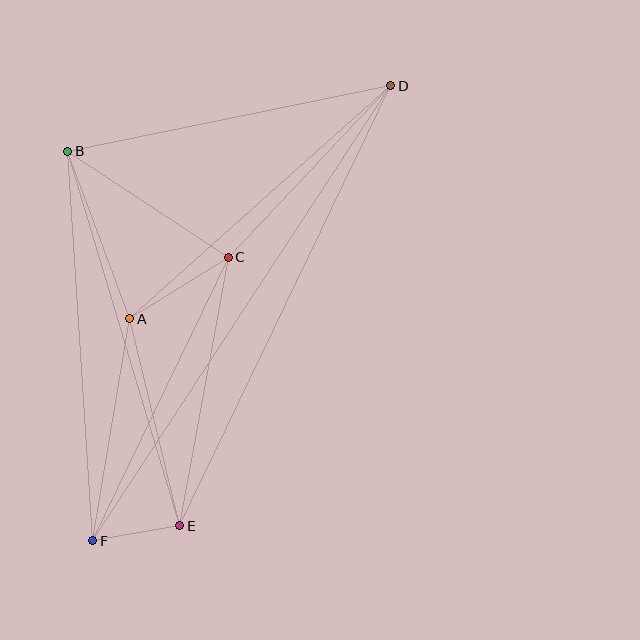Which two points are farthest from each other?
Points D and F are farthest from each other.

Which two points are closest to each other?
Points E and F are closest to each other.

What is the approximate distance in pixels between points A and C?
The distance between A and C is approximately 116 pixels.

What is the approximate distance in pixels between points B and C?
The distance between B and C is approximately 192 pixels.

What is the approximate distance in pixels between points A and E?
The distance between A and E is approximately 213 pixels.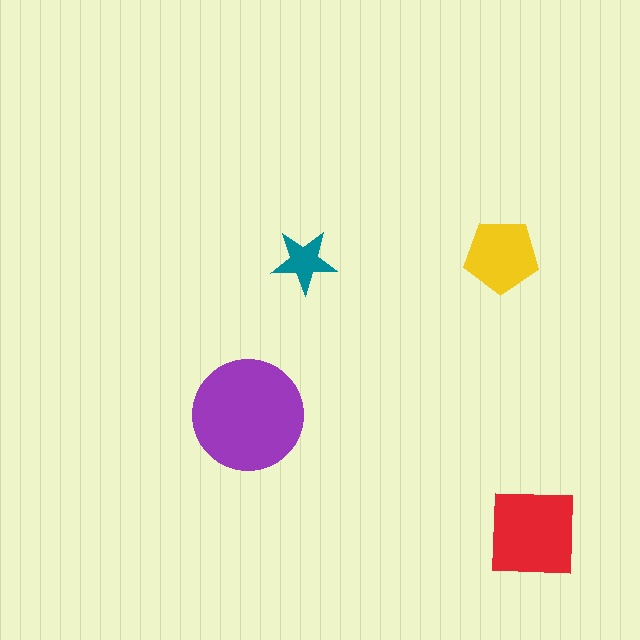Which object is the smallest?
The teal star.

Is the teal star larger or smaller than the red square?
Smaller.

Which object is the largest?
The purple circle.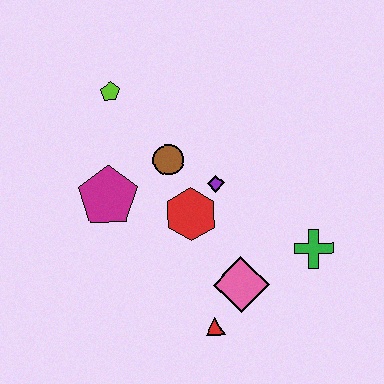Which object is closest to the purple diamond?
The red hexagon is closest to the purple diamond.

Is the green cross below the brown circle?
Yes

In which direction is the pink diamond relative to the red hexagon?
The pink diamond is below the red hexagon.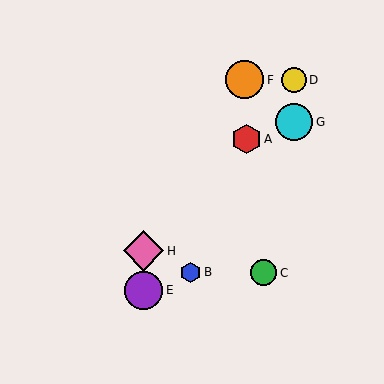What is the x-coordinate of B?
Object B is at x≈190.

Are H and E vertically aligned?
Yes, both are at x≈143.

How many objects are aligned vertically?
2 objects (E, H) are aligned vertically.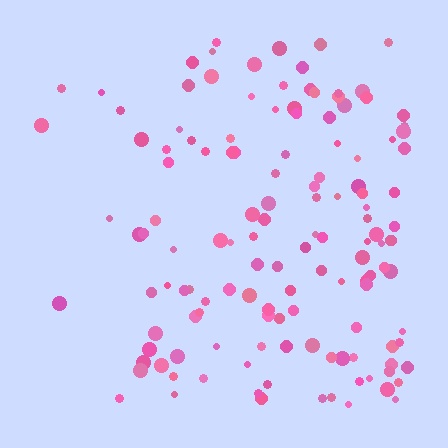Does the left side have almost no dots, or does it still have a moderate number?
Still a moderate number, just noticeably fewer than the right.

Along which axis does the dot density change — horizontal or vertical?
Horizontal.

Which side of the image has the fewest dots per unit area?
The left.